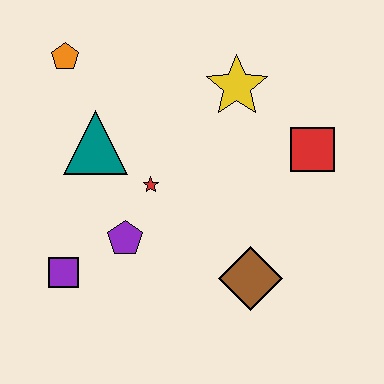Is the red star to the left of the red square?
Yes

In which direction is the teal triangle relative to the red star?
The teal triangle is to the left of the red star.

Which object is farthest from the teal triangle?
The red square is farthest from the teal triangle.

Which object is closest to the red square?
The yellow star is closest to the red square.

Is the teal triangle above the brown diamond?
Yes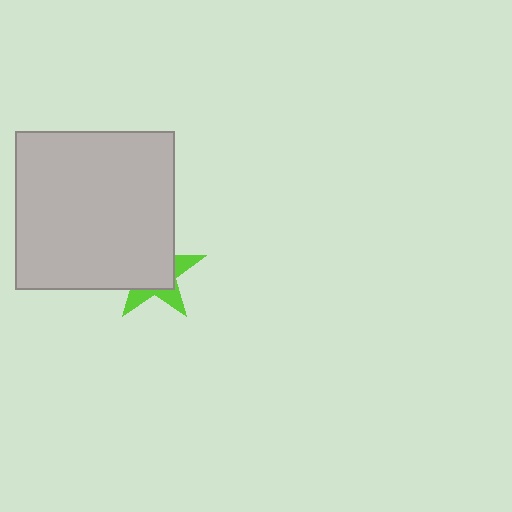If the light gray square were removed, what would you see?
You would see the complete lime star.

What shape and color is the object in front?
The object in front is a light gray square.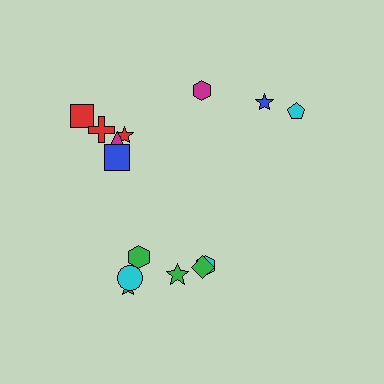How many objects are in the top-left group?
There are 5 objects.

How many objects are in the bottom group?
There are 6 objects.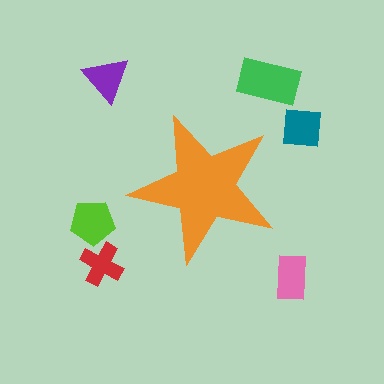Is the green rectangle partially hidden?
No, the green rectangle is fully visible.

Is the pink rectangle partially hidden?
No, the pink rectangle is fully visible.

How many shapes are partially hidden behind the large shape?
0 shapes are partially hidden.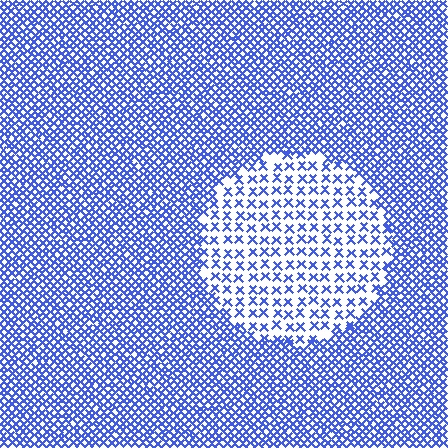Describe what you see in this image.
The image contains small blue elements arranged at two different densities. A circle-shaped region is visible where the elements are less densely packed than the surrounding area.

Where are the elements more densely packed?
The elements are more densely packed outside the circle boundary.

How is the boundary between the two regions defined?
The boundary is defined by a change in element density (approximately 2.5x ratio). All elements are the same color, size, and shape.